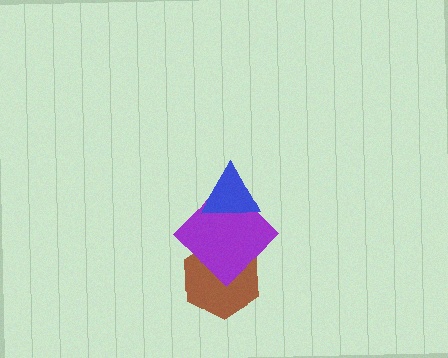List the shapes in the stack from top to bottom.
From top to bottom: the blue triangle, the purple diamond, the brown hexagon.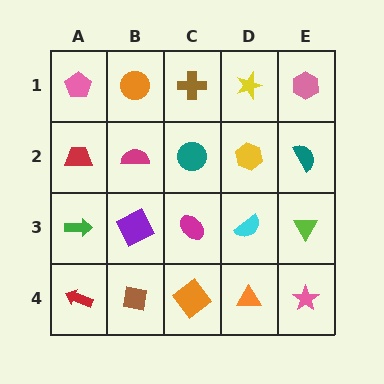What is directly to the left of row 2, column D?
A teal circle.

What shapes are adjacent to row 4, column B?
A purple square (row 3, column B), a red arrow (row 4, column A), an orange diamond (row 4, column C).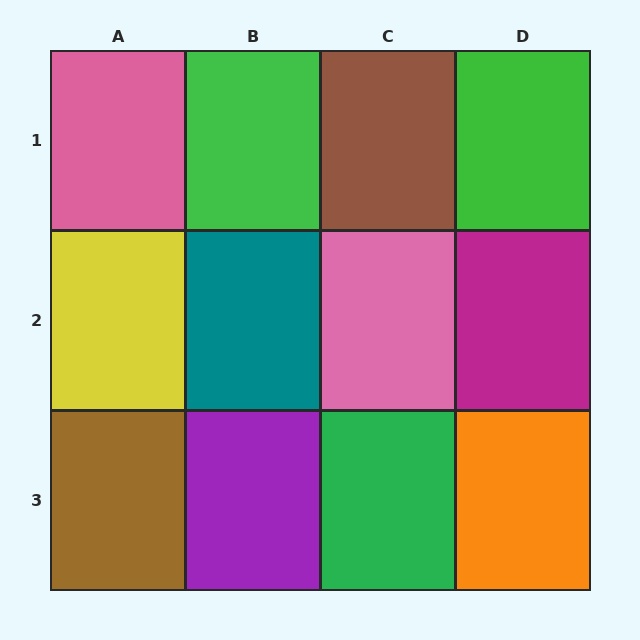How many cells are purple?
1 cell is purple.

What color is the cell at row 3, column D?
Orange.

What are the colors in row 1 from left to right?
Pink, green, brown, green.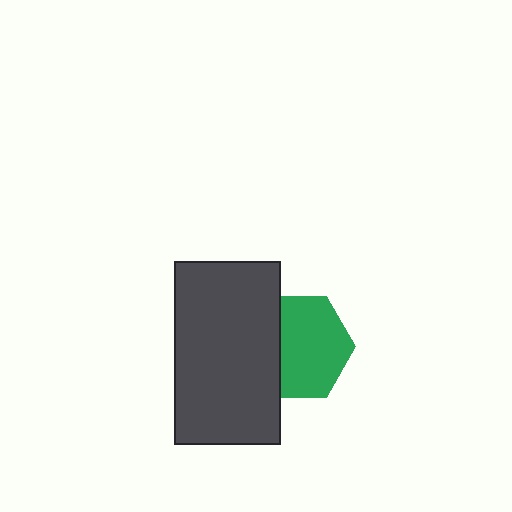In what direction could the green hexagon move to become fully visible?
The green hexagon could move right. That would shift it out from behind the dark gray rectangle entirely.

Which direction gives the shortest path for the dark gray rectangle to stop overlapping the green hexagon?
Moving left gives the shortest separation.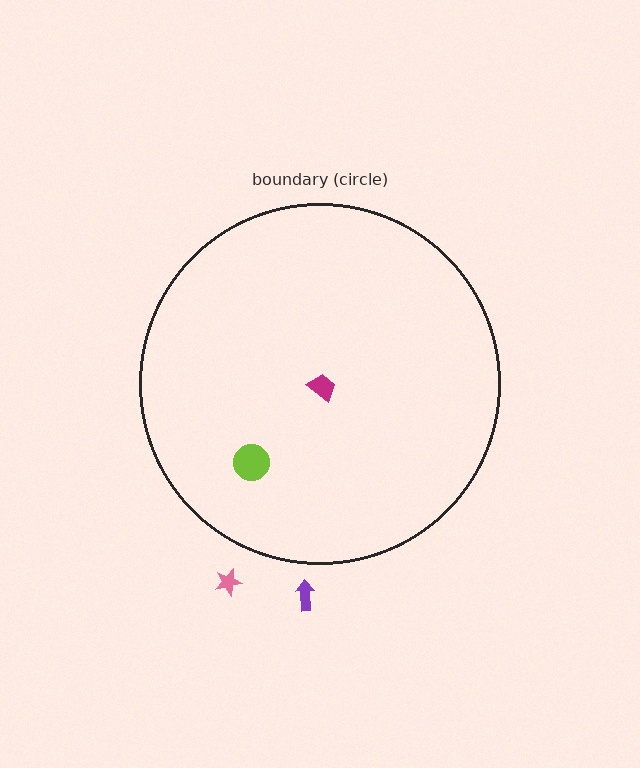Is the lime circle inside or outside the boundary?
Inside.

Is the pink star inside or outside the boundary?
Outside.